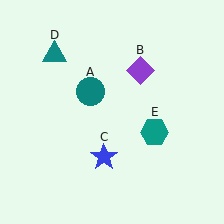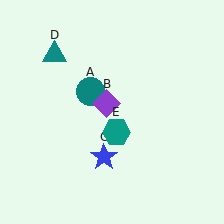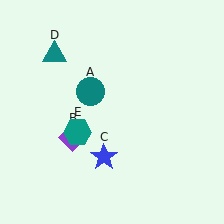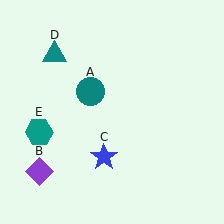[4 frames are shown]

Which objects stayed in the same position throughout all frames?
Teal circle (object A) and blue star (object C) and teal triangle (object D) remained stationary.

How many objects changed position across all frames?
2 objects changed position: purple diamond (object B), teal hexagon (object E).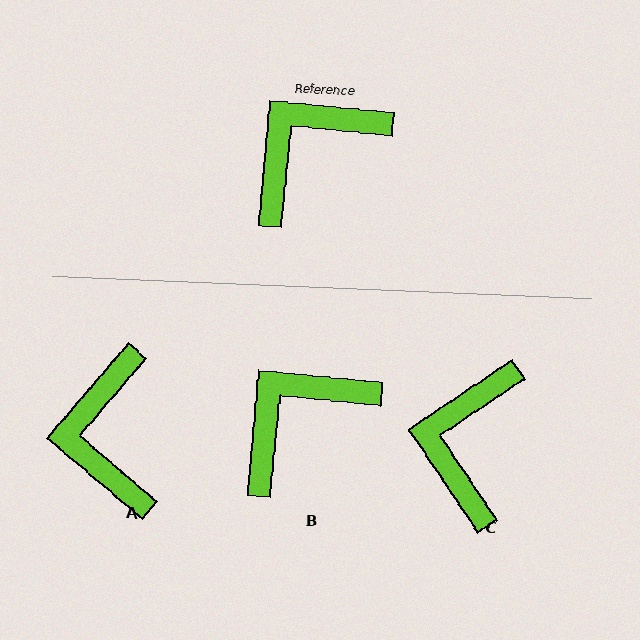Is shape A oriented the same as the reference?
No, it is off by about 55 degrees.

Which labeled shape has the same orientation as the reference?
B.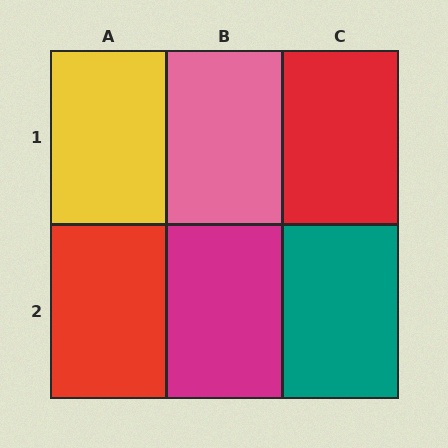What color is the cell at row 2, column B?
Magenta.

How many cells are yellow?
1 cell is yellow.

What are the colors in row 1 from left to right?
Yellow, pink, red.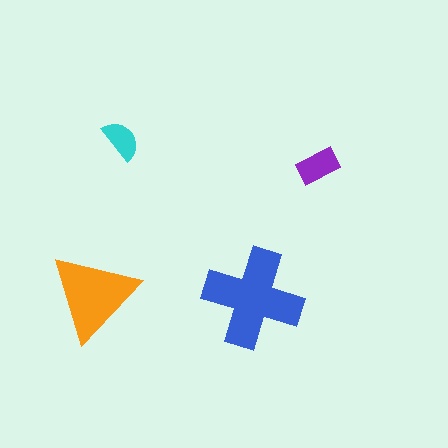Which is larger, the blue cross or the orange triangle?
The blue cross.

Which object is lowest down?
The blue cross is bottommost.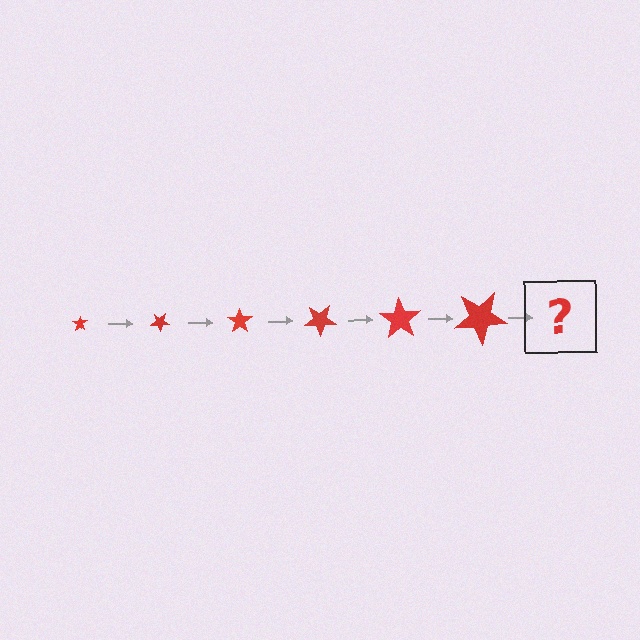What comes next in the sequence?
The next element should be a star, larger than the previous one and rotated 210 degrees from the start.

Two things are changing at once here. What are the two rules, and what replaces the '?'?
The two rules are that the star grows larger each step and it rotates 35 degrees each step. The '?' should be a star, larger than the previous one and rotated 210 degrees from the start.